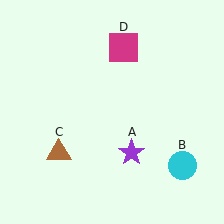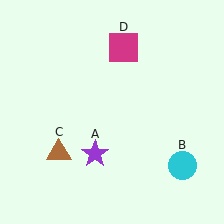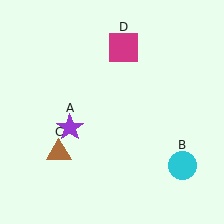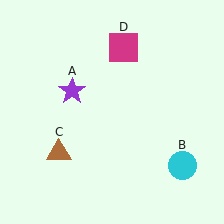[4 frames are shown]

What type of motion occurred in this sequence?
The purple star (object A) rotated clockwise around the center of the scene.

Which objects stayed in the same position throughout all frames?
Cyan circle (object B) and brown triangle (object C) and magenta square (object D) remained stationary.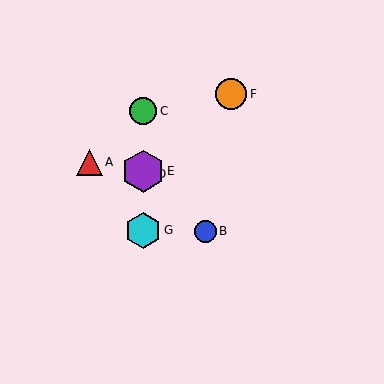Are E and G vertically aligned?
Yes, both are at x≈143.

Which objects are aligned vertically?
Objects C, D, E, G are aligned vertically.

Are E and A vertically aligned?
No, E is at x≈143 and A is at x≈90.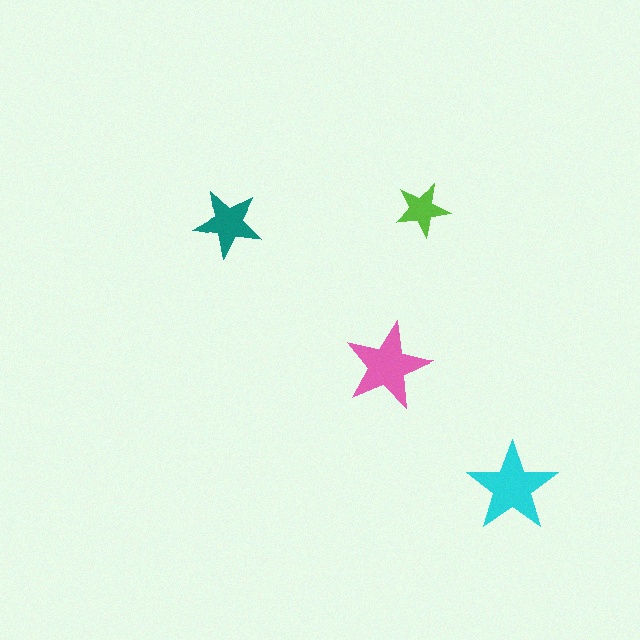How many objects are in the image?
There are 4 objects in the image.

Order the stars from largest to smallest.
the cyan one, the pink one, the teal one, the lime one.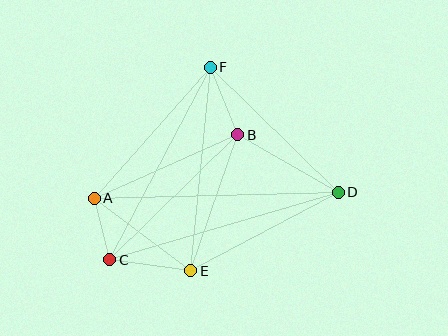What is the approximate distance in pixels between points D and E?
The distance between D and E is approximately 167 pixels.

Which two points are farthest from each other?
Points A and D are farthest from each other.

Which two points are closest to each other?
Points A and C are closest to each other.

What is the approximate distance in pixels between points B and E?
The distance between B and E is approximately 144 pixels.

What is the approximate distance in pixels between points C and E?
The distance between C and E is approximately 82 pixels.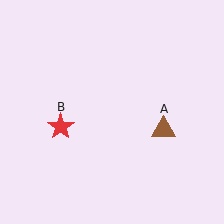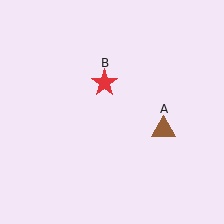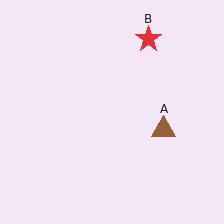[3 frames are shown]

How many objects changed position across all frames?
1 object changed position: red star (object B).